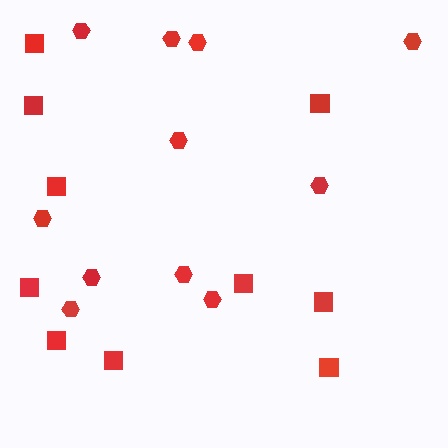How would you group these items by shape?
There are 2 groups: one group of squares (10) and one group of hexagons (11).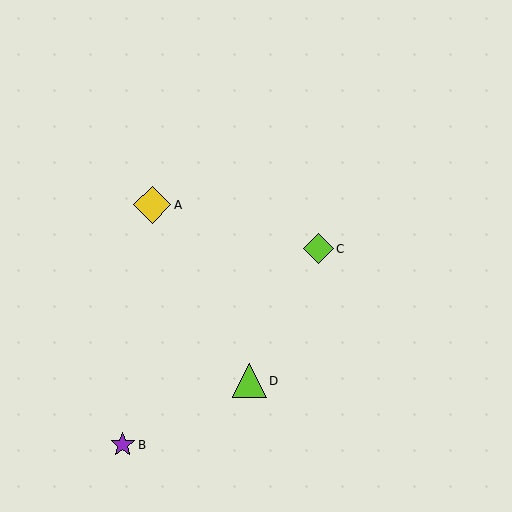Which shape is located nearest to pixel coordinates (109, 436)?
The purple star (labeled B) at (123, 445) is nearest to that location.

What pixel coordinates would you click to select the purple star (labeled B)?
Click at (123, 445) to select the purple star B.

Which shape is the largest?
The yellow diamond (labeled A) is the largest.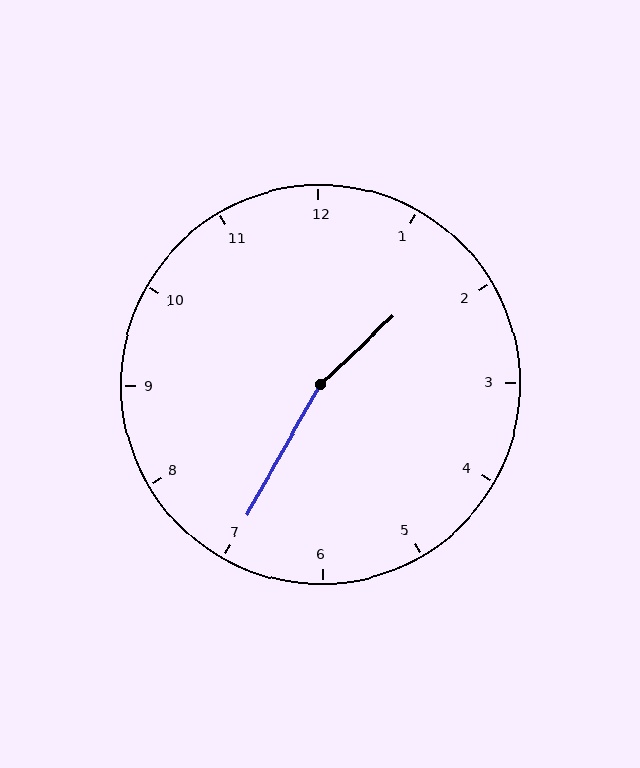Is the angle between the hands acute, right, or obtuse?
It is obtuse.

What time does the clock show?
1:35.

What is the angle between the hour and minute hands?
Approximately 162 degrees.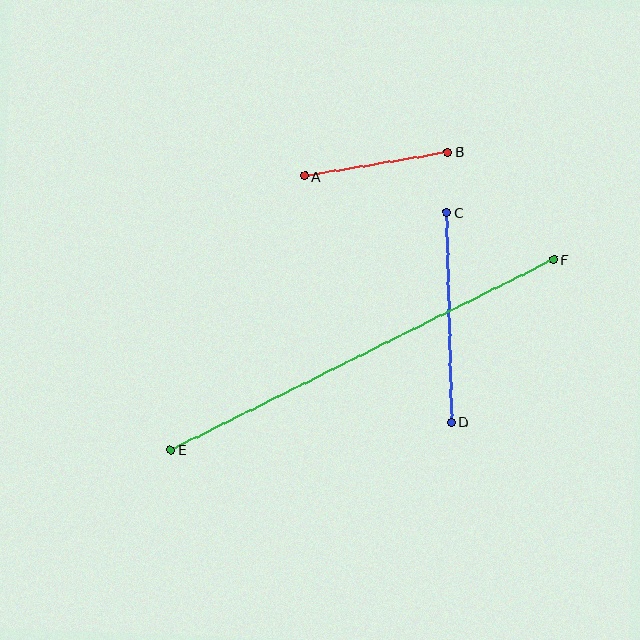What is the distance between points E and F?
The distance is approximately 428 pixels.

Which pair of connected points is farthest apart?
Points E and F are farthest apart.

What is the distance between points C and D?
The distance is approximately 210 pixels.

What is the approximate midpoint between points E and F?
The midpoint is at approximately (362, 354) pixels.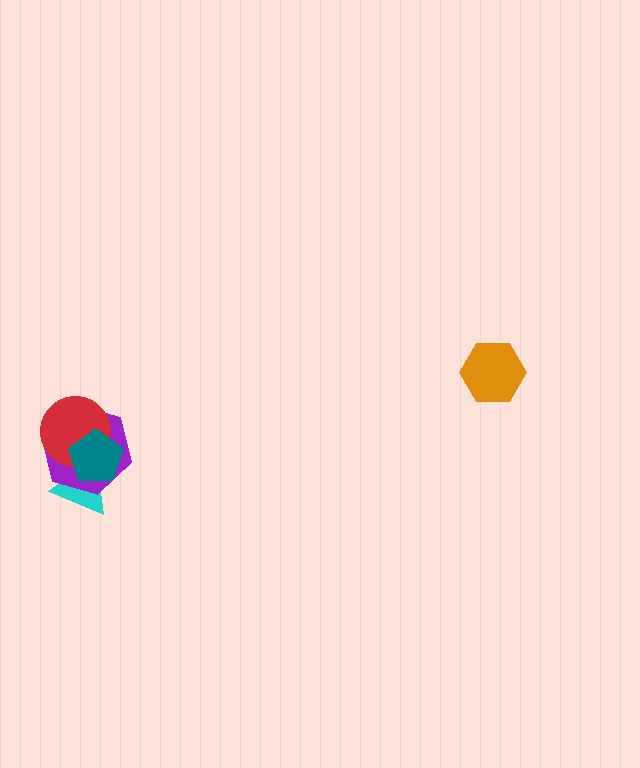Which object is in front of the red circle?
The teal pentagon is in front of the red circle.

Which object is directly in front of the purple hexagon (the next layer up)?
The red circle is directly in front of the purple hexagon.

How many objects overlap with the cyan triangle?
3 objects overlap with the cyan triangle.